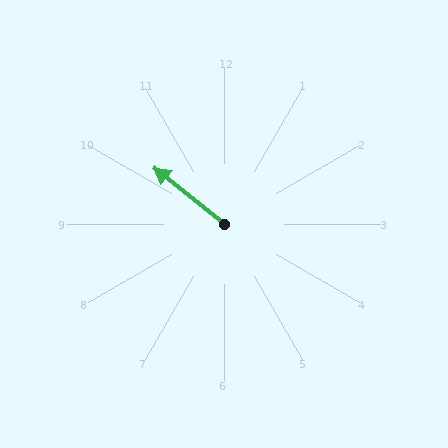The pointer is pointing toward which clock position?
Roughly 10 o'clock.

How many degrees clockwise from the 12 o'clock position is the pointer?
Approximately 309 degrees.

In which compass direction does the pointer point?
Northwest.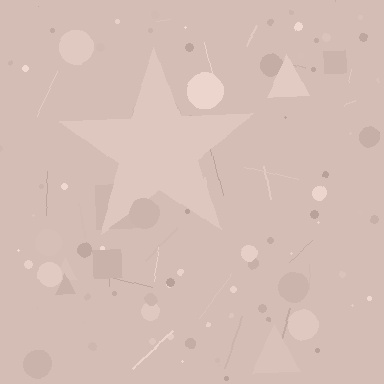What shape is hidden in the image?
A star is hidden in the image.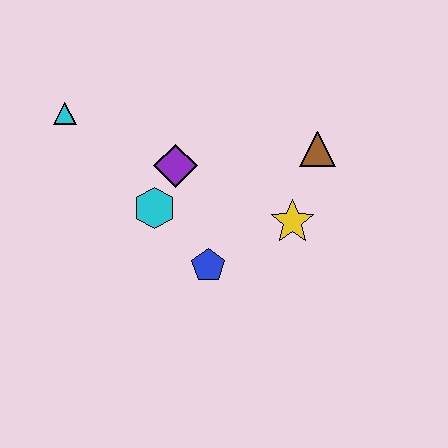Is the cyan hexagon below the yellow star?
No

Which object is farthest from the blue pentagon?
The cyan triangle is farthest from the blue pentagon.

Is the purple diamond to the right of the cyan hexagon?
Yes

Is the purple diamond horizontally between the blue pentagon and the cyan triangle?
Yes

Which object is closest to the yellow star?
The brown triangle is closest to the yellow star.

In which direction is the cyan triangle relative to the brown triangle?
The cyan triangle is to the left of the brown triangle.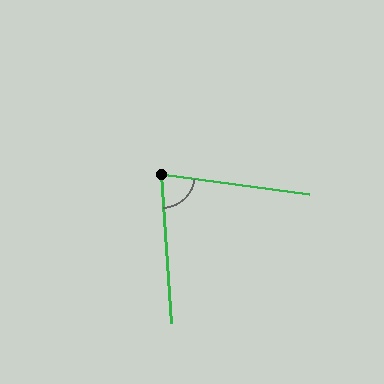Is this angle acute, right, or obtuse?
It is acute.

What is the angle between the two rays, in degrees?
Approximately 78 degrees.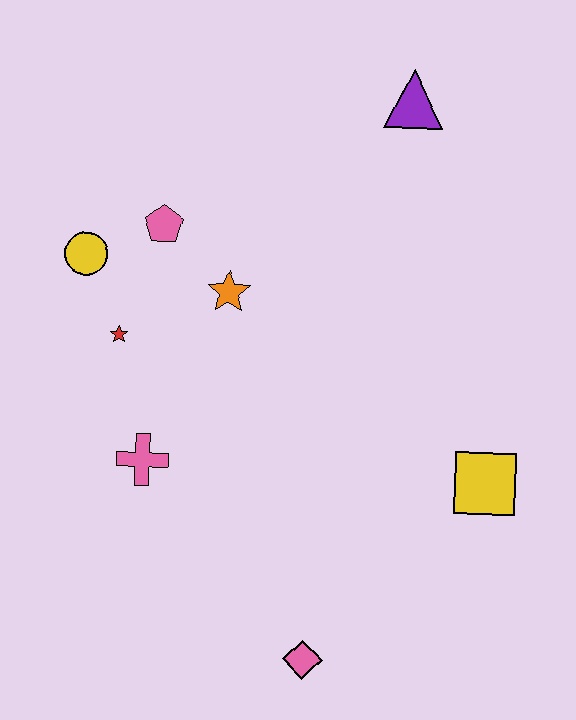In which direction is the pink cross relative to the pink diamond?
The pink cross is above the pink diamond.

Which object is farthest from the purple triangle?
The pink diamond is farthest from the purple triangle.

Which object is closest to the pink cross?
The red star is closest to the pink cross.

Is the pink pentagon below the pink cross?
No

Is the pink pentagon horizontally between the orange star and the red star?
Yes